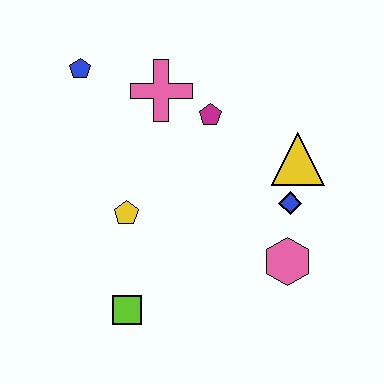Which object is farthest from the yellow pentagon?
The yellow triangle is farthest from the yellow pentagon.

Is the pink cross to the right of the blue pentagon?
Yes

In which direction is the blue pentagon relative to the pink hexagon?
The blue pentagon is to the left of the pink hexagon.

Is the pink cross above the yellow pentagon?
Yes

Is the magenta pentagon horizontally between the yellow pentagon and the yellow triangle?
Yes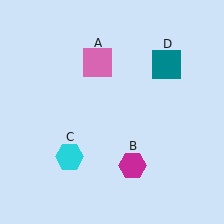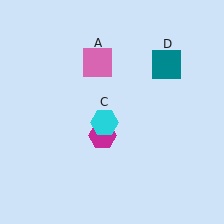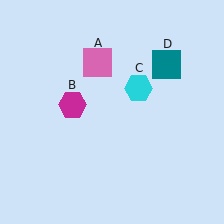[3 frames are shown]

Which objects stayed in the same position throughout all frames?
Pink square (object A) and teal square (object D) remained stationary.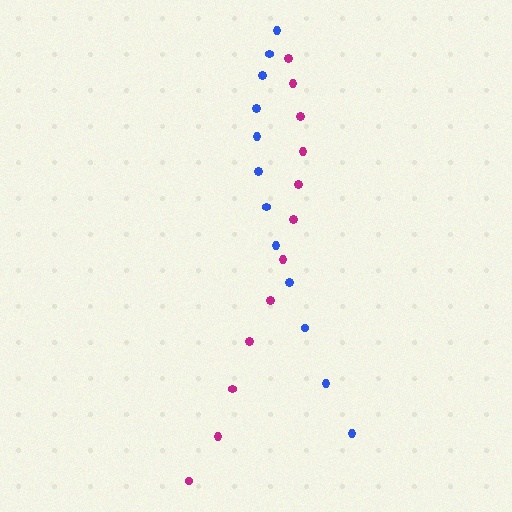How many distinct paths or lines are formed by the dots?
There are 2 distinct paths.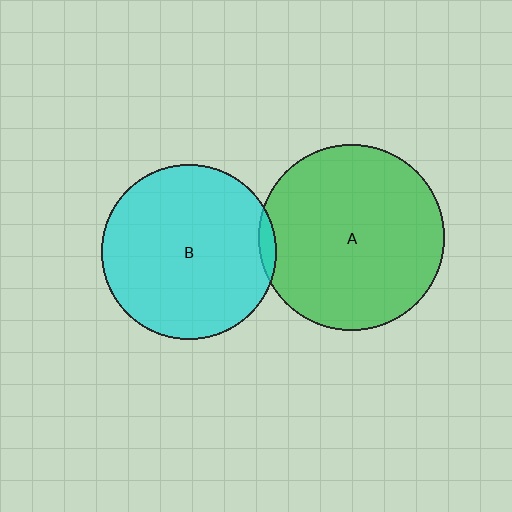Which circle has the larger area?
Circle A (green).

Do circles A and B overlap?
Yes.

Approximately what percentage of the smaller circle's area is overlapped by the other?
Approximately 5%.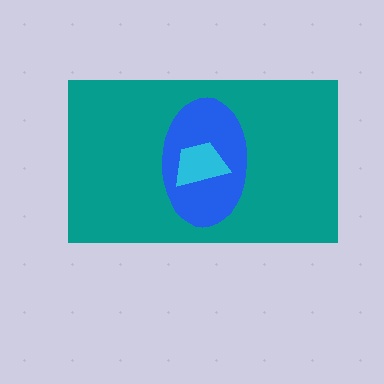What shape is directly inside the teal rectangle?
The blue ellipse.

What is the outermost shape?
The teal rectangle.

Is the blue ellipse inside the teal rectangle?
Yes.